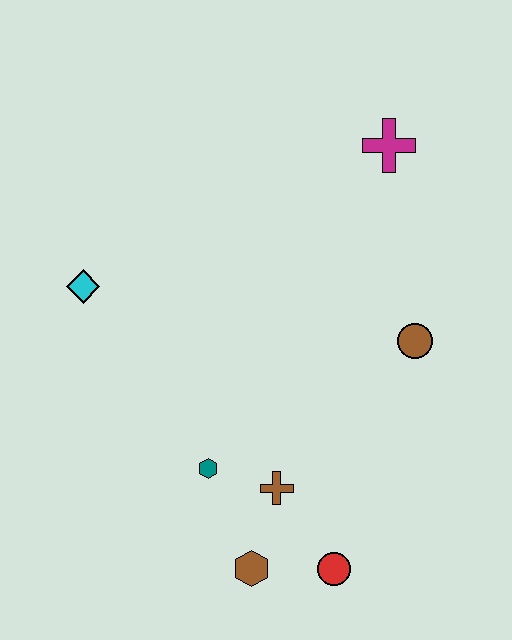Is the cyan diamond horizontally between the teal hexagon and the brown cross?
No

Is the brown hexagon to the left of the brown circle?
Yes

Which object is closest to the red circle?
The brown hexagon is closest to the red circle.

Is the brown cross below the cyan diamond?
Yes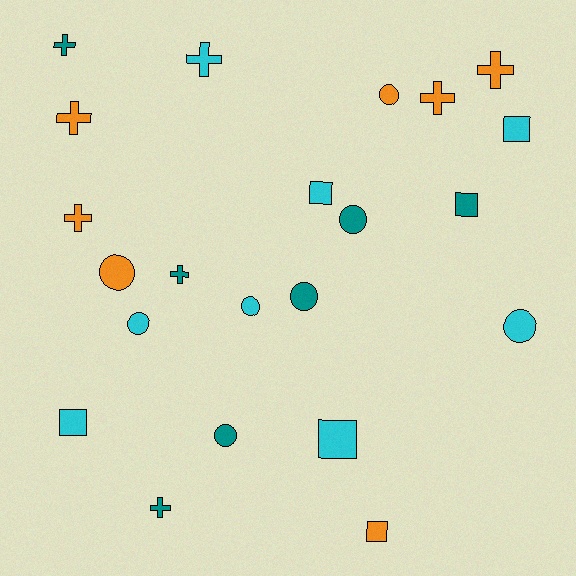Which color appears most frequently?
Cyan, with 8 objects.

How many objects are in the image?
There are 22 objects.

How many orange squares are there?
There is 1 orange square.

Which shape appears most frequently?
Circle, with 8 objects.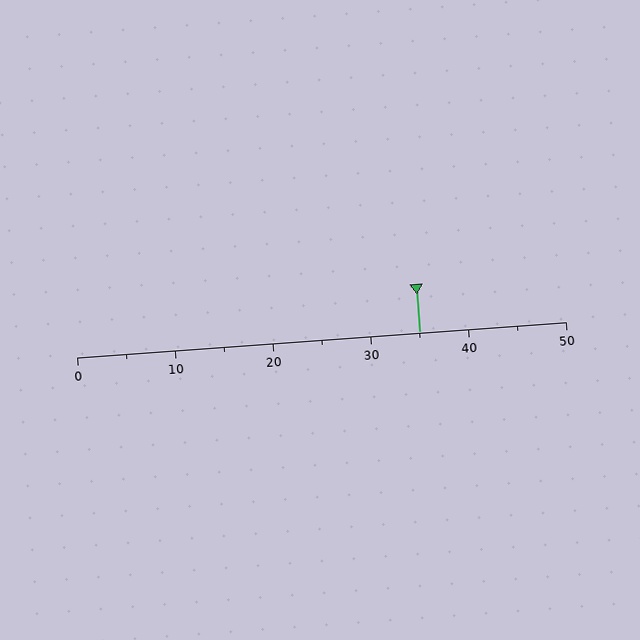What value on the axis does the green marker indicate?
The marker indicates approximately 35.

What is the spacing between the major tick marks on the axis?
The major ticks are spaced 10 apart.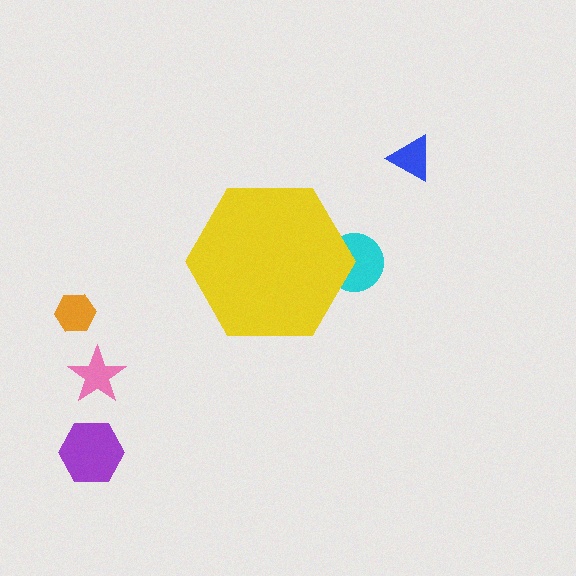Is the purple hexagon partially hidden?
No, the purple hexagon is fully visible.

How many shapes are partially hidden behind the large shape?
1 shape is partially hidden.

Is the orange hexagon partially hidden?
No, the orange hexagon is fully visible.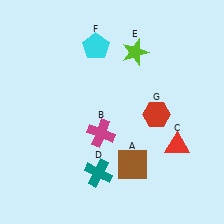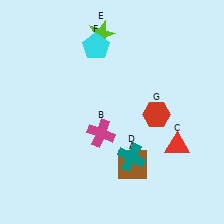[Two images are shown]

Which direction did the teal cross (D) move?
The teal cross (D) moved right.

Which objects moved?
The objects that moved are: the teal cross (D), the lime star (E).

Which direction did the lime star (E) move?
The lime star (E) moved left.